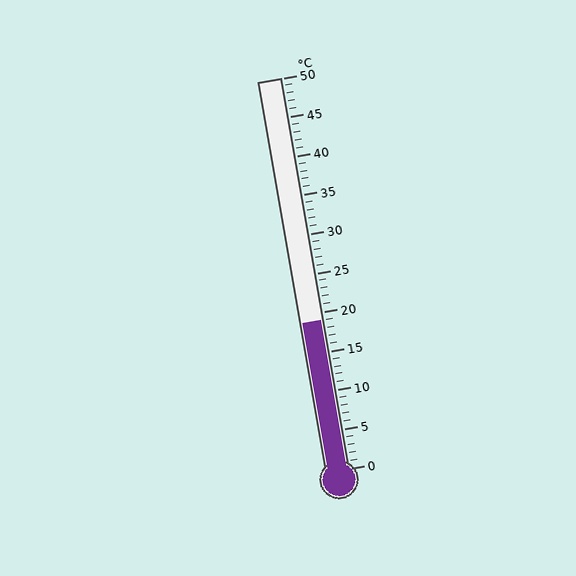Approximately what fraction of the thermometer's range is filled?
The thermometer is filled to approximately 40% of its range.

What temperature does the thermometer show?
The thermometer shows approximately 19°C.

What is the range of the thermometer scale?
The thermometer scale ranges from 0°C to 50°C.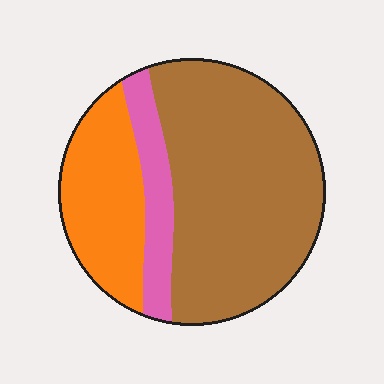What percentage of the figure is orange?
Orange takes up about one quarter (1/4) of the figure.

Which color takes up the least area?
Pink, at roughly 15%.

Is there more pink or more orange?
Orange.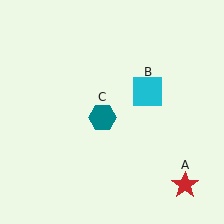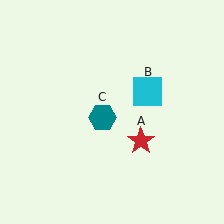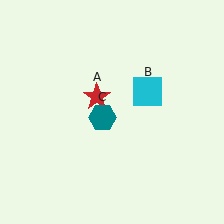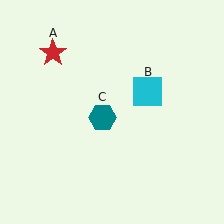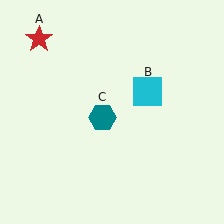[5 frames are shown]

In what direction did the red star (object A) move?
The red star (object A) moved up and to the left.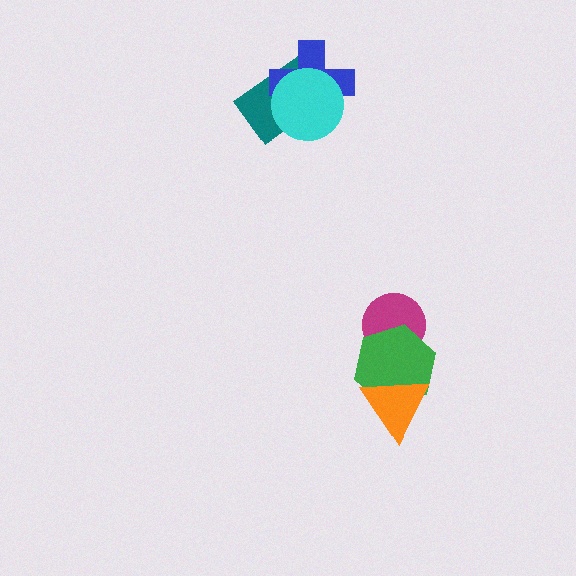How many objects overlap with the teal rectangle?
2 objects overlap with the teal rectangle.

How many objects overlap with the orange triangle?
1 object overlaps with the orange triangle.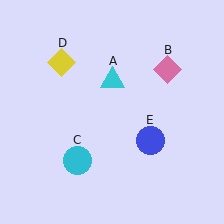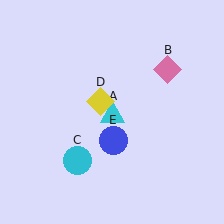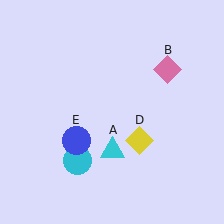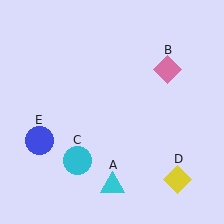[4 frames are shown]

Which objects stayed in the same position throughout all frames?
Pink diamond (object B) and cyan circle (object C) remained stationary.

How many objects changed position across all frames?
3 objects changed position: cyan triangle (object A), yellow diamond (object D), blue circle (object E).